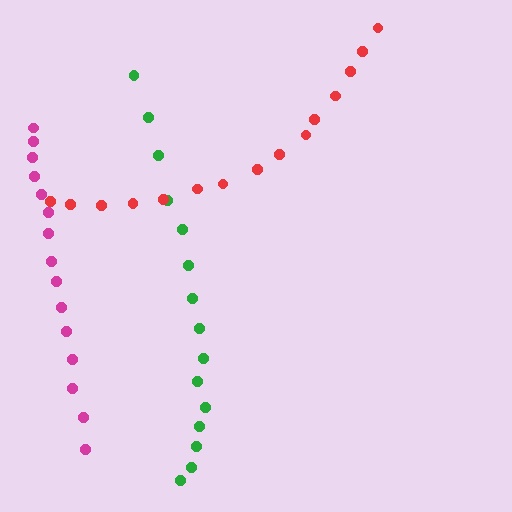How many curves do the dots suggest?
There are 3 distinct paths.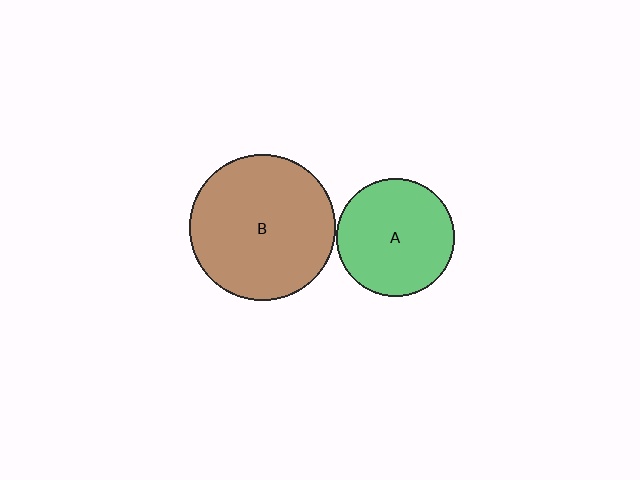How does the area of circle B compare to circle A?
Approximately 1.5 times.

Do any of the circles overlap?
No, none of the circles overlap.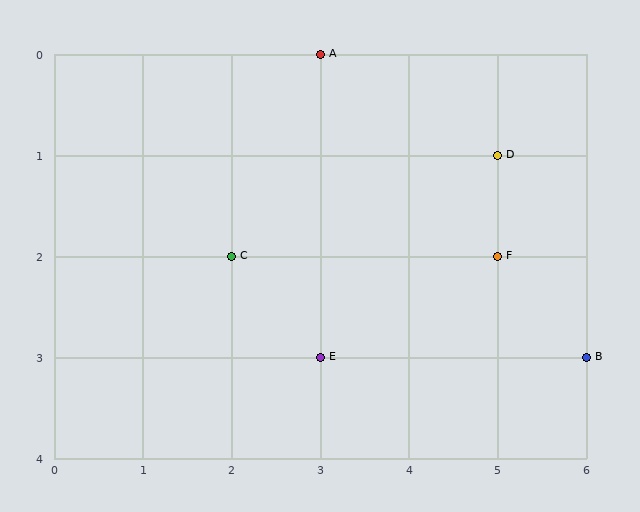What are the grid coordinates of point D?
Point D is at grid coordinates (5, 1).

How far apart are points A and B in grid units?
Points A and B are 3 columns and 3 rows apart (about 4.2 grid units diagonally).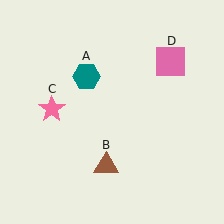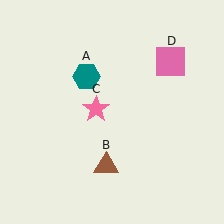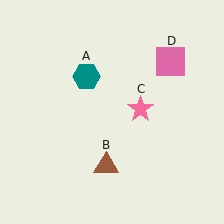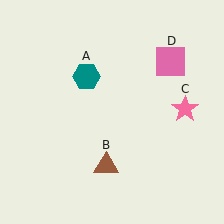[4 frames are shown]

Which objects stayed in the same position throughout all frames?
Teal hexagon (object A) and brown triangle (object B) and pink square (object D) remained stationary.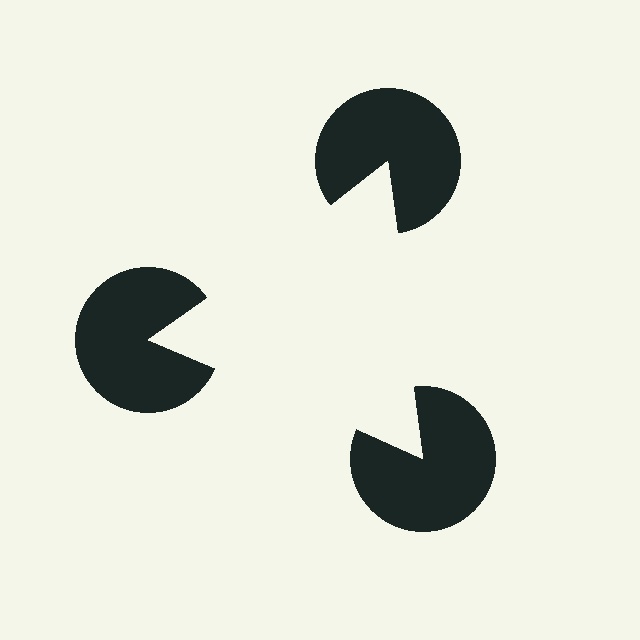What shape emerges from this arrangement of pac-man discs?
An illusory triangle — its edges are inferred from the aligned wedge cuts in the pac-man discs, not physically drawn.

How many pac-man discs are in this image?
There are 3 — one at each vertex of the illusory triangle.